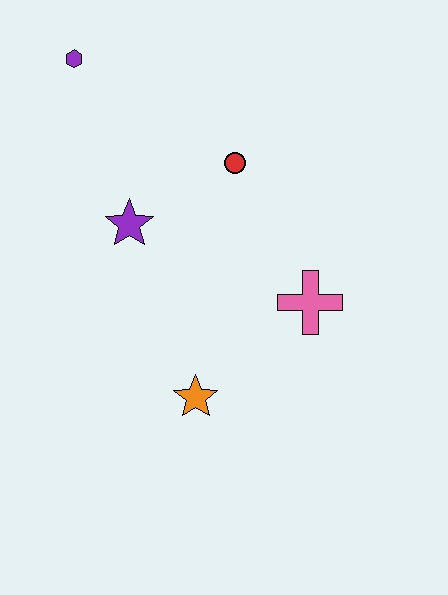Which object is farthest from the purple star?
The pink cross is farthest from the purple star.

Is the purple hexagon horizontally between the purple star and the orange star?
No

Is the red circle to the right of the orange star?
Yes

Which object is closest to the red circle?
The purple star is closest to the red circle.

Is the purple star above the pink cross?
Yes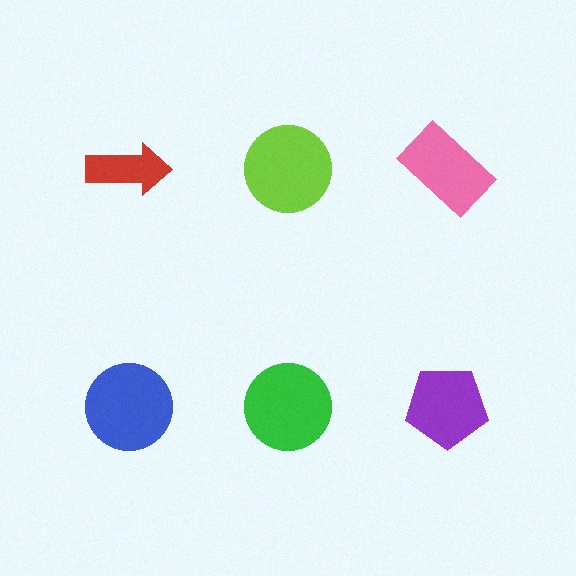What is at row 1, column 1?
A red arrow.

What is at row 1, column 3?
A pink rectangle.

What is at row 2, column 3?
A purple pentagon.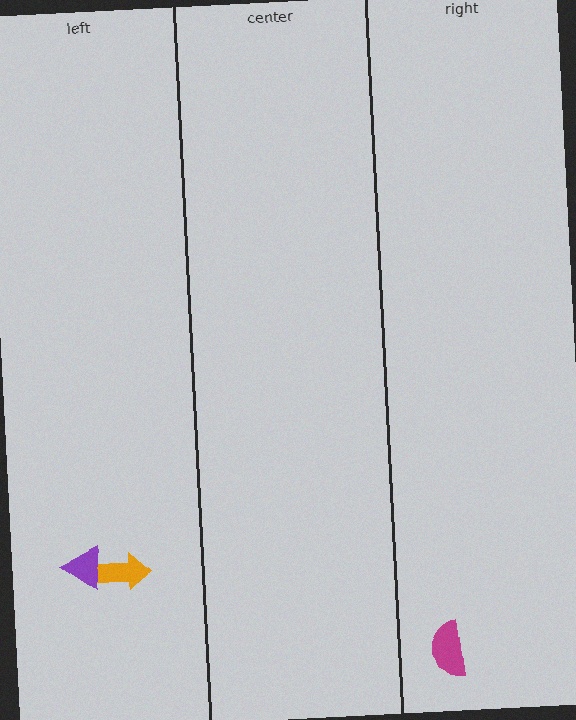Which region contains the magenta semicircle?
The right region.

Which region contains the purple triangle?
The left region.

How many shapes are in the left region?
2.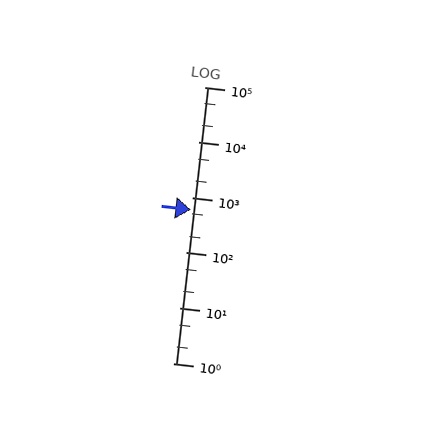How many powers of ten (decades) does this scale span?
The scale spans 5 decades, from 1 to 100000.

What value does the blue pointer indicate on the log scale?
The pointer indicates approximately 600.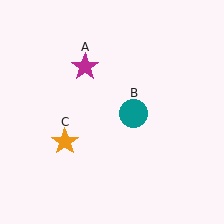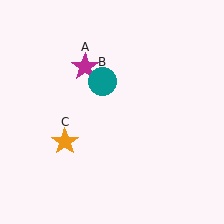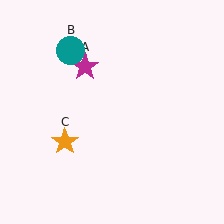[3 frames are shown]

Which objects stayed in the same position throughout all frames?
Magenta star (object A) and orange star (object C) remained stationary.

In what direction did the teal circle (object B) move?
The teal circle (object B) moved up and to the left.